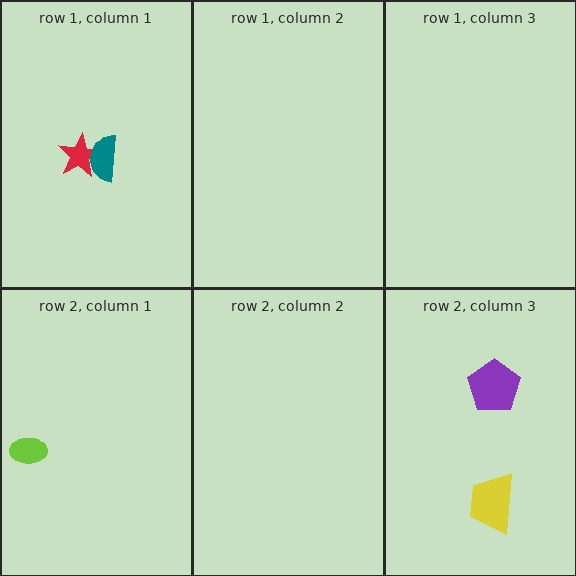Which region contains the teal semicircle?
The row 1, column 1 region.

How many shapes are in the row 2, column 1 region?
1.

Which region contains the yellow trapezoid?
The row 2, column 3 region.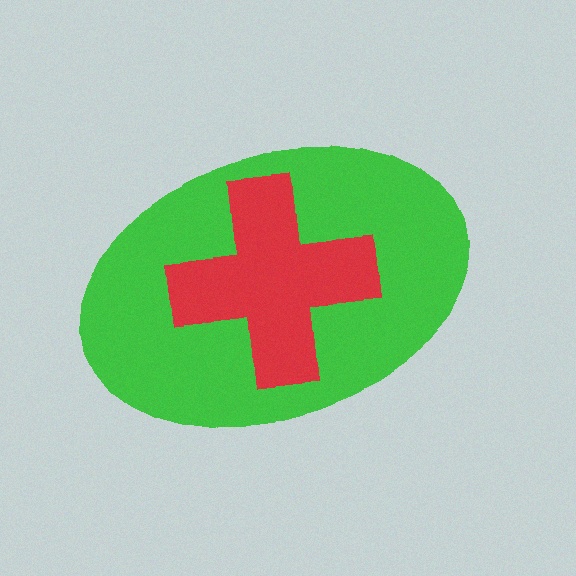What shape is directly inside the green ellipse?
The red cross.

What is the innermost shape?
The red cross.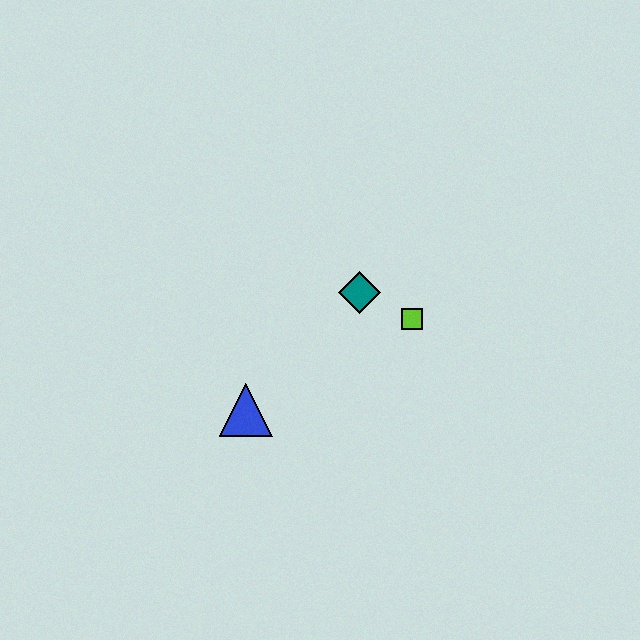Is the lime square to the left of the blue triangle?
No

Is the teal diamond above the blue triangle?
Yes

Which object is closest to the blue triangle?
The teal diamond is closest to the blue triangle.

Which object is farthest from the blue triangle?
The lime square is farthest from the blue triangle.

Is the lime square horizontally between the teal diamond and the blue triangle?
No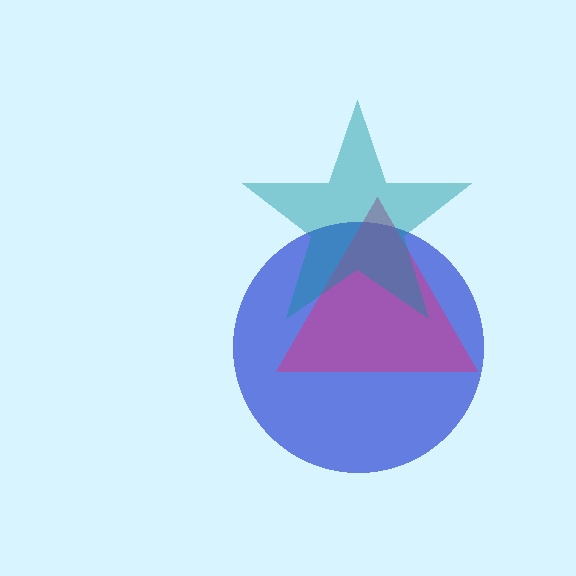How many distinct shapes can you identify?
There are 3 distinct shapes: a blue circle, a magenta triangle, a teal star.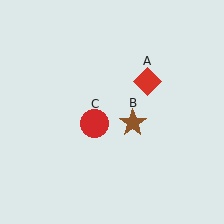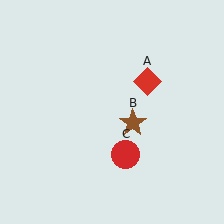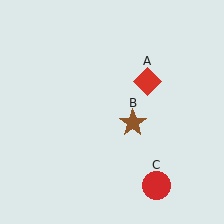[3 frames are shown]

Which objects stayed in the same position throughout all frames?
Red diamond (object A) and brown star (object B) remained stationary.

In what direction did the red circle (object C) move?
The red circle (object C) moved down and to the right.